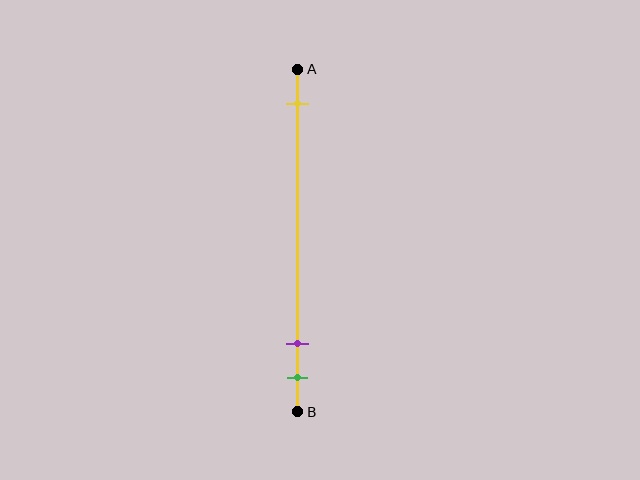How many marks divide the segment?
There are 3 marks dividing the segment.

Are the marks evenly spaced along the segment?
No, the marks are not evenly spaced.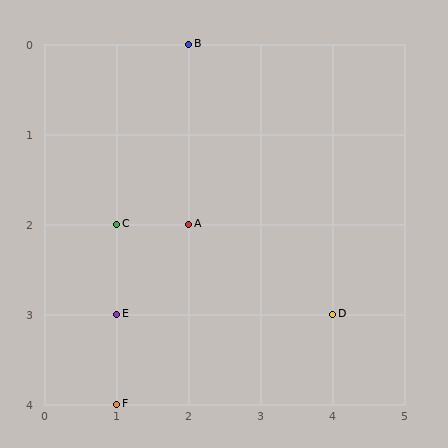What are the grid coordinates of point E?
Point E is at grid coordinates (1, 3).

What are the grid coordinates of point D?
Point D is at grid coordinates (4, 3).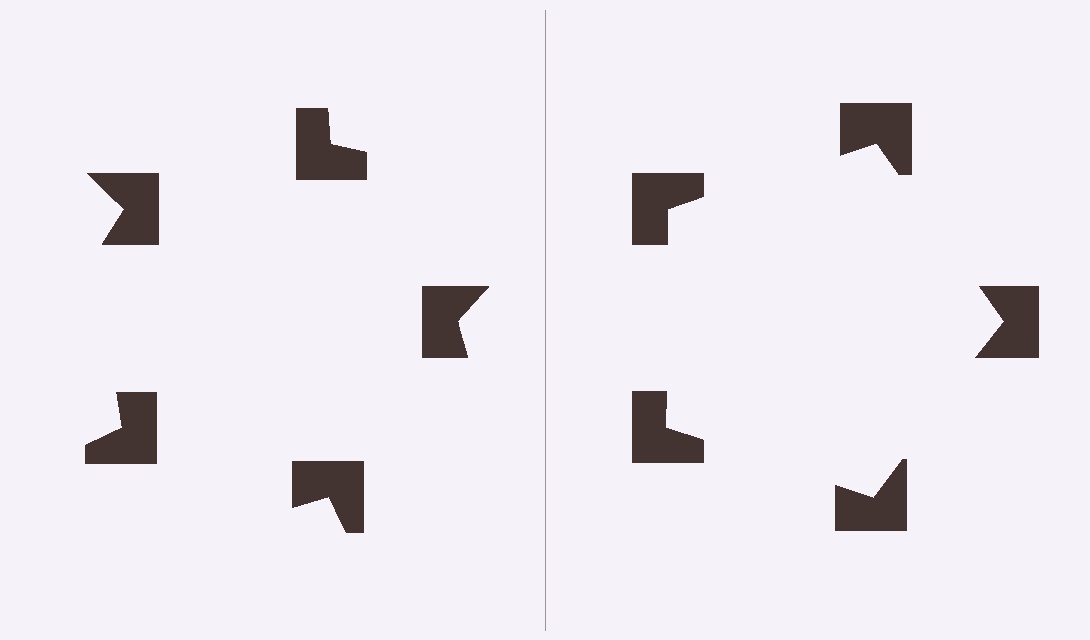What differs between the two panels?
The notched squares are positioned identically on both sides; only the wedge orientations differ. On the right they align to a pentagon; on the left they are misaligned.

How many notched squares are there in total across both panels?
10 — 5 on each side.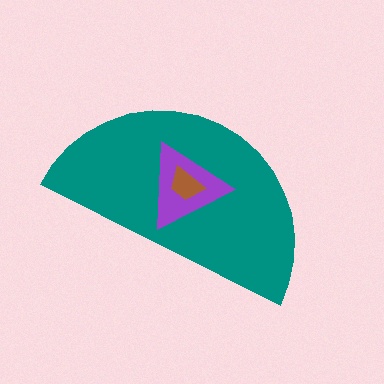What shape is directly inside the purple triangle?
The brown trapezoid.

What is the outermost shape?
The teal semicircle.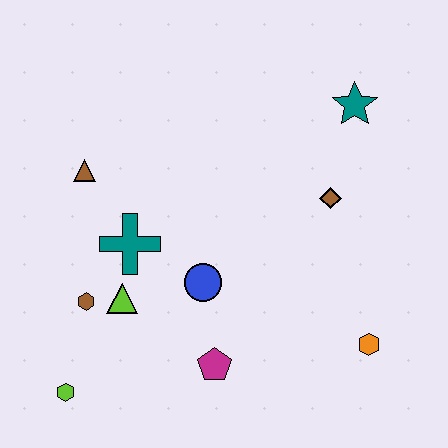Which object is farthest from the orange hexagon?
The brown triangle is farthest from the orange hexagon.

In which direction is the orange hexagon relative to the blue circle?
The orange hexagon is to the right of the blue circle.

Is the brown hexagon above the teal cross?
No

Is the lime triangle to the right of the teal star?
No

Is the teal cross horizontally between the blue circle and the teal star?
No